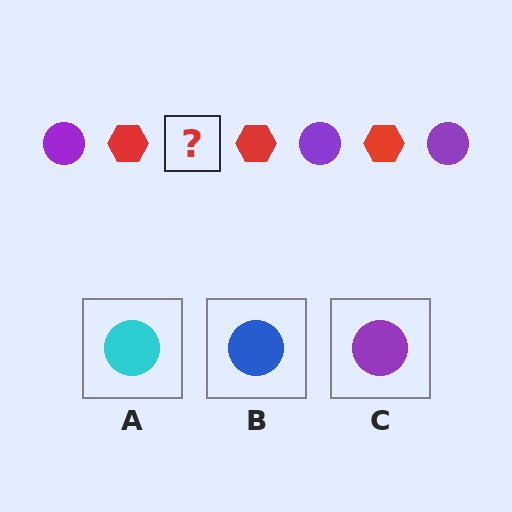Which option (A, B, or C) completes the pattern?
C.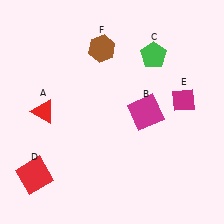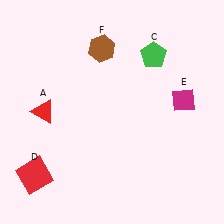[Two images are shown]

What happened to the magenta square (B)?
The magenta square (B) was removed in Image 2. It was in the bottom-right area of Image 1.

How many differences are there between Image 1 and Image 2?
There is 1 difference between the two images.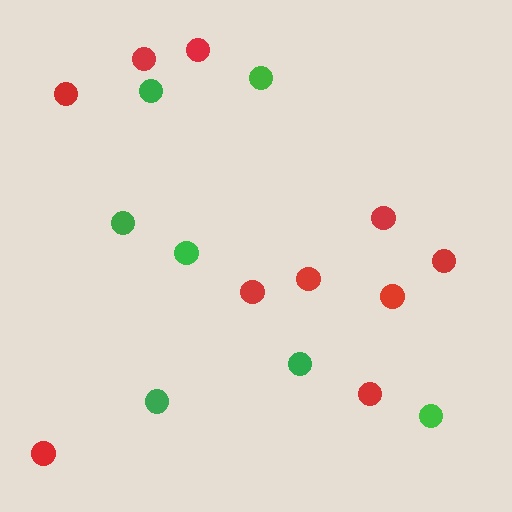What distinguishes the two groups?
There are 2 groups: one group of green circles (7) and one group of red circles (10).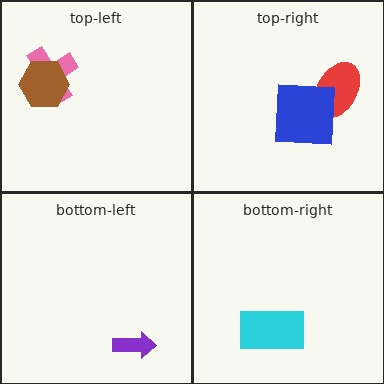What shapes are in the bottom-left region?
The purple arrow.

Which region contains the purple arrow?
The bottom-left region.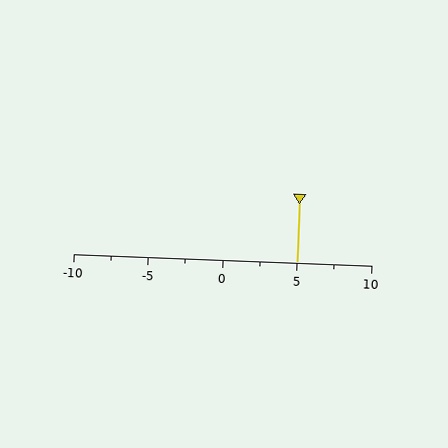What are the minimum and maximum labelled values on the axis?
The axis runs from -10 to 10.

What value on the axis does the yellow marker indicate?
The marker indicates approximately 5.